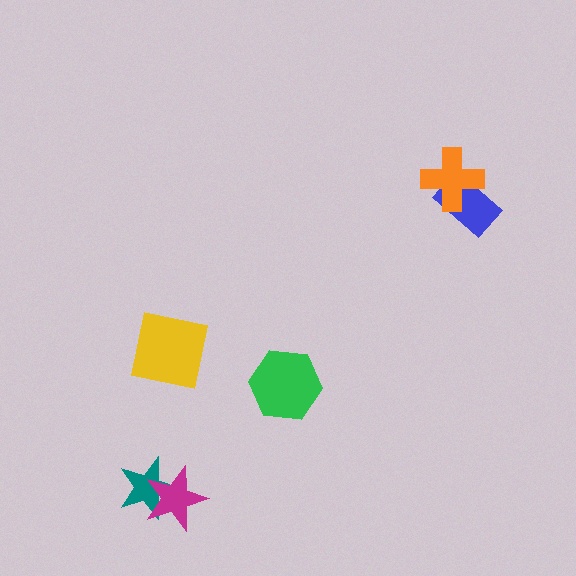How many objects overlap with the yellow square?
0 objects overlap with the yellow square.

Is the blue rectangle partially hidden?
Yes, it is partially covered by another shape.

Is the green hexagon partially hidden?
No, no other shape covers it.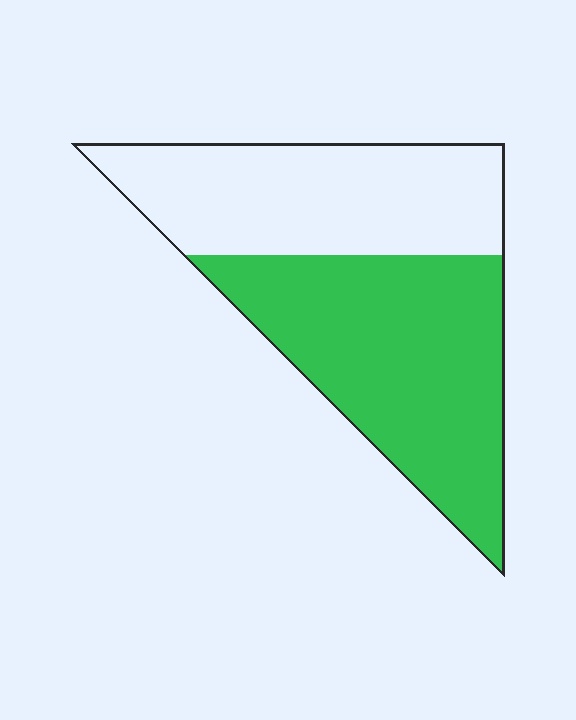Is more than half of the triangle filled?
Yes.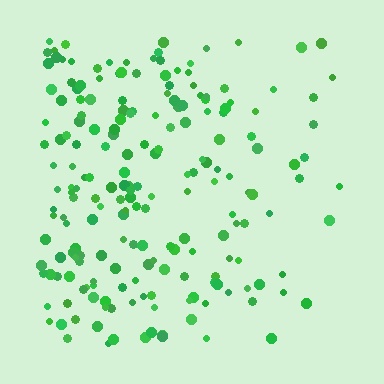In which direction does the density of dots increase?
From right to left, with the left side densest.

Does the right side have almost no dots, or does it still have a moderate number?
Still a moderate number, just noticeably fewer than the left.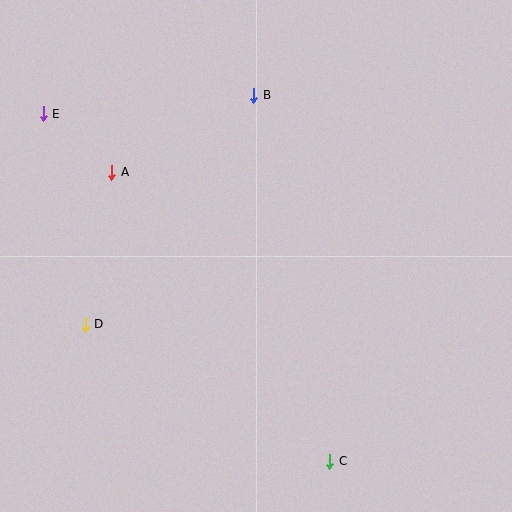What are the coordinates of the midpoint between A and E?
The midpoint between A and E is at (78, 143).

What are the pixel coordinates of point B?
Point B is at (253, 95).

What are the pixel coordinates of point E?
Point E is at (43, 114).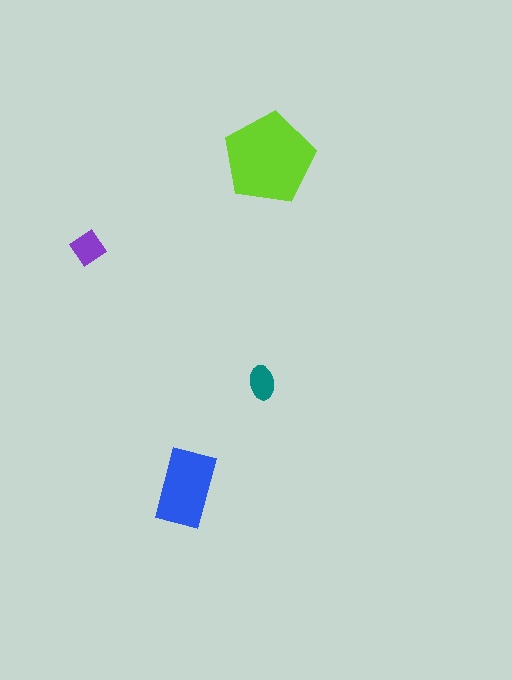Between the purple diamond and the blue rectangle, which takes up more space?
The blue rectangle.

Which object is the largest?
The lime pentagon.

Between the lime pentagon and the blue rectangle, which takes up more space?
The lime pentagon.